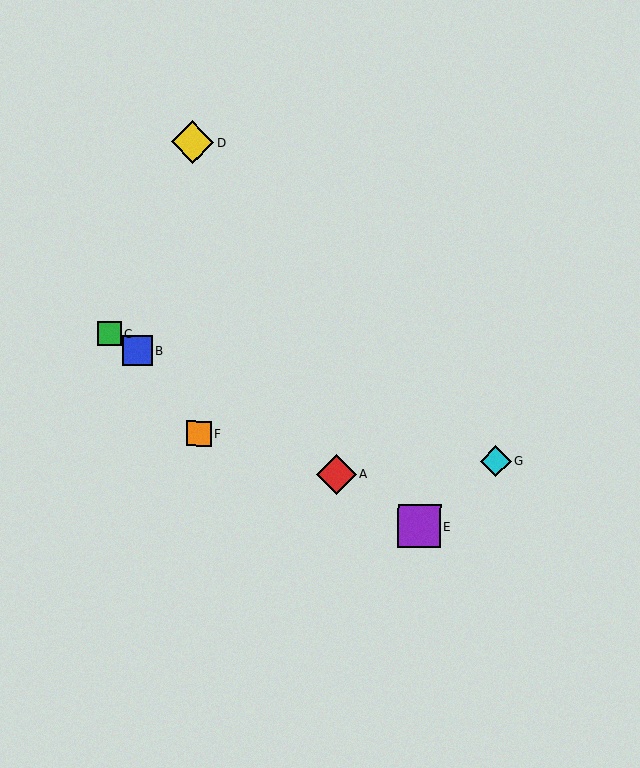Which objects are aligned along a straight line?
Objects A, B, C, E are aligned along a straight line.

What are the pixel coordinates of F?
Object F is at (199, 433).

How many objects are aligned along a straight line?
4 objects (A, B, C, E) are aligned along a straight line.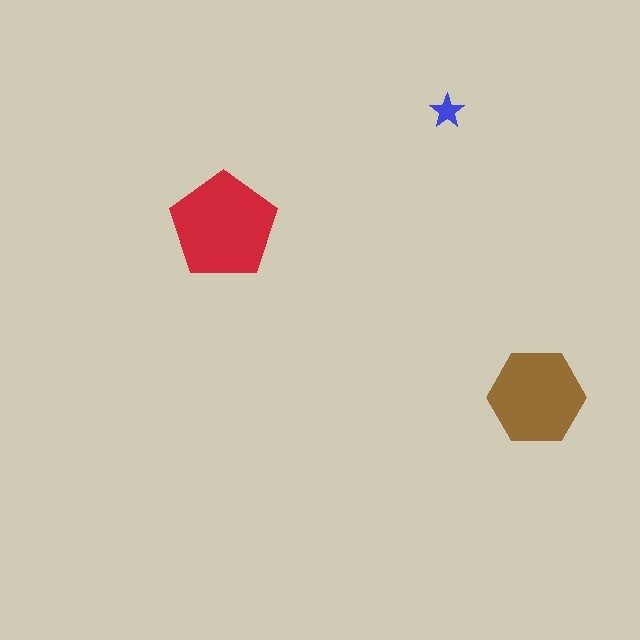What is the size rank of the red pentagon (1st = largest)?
1st.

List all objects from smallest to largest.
The blue star, the brown hexagon, the red pentagon.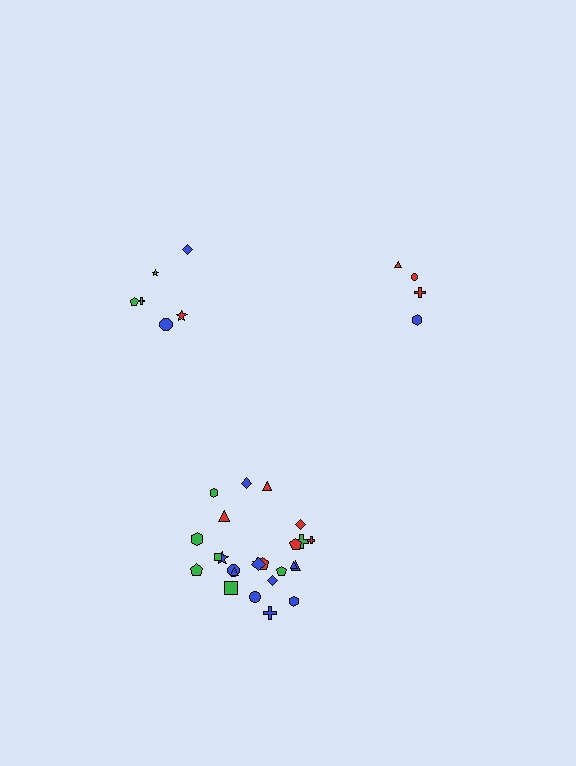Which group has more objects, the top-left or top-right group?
The top-left group.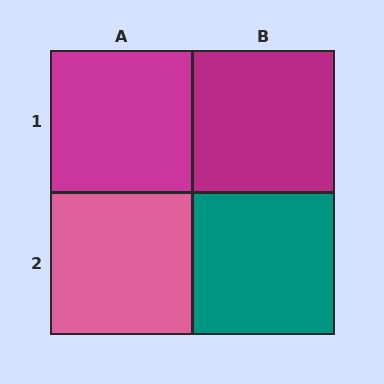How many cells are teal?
1 cell is teal.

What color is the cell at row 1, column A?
Magenta.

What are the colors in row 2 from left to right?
Pink, teal.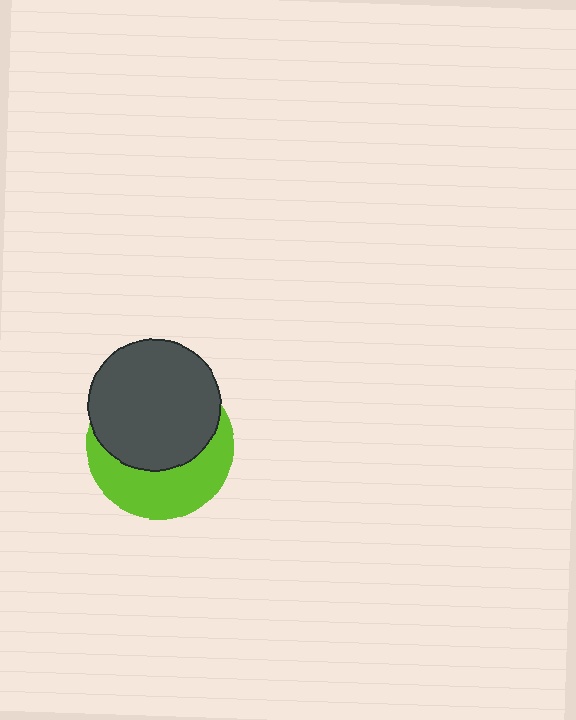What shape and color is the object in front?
The object in front is a dark gray circle.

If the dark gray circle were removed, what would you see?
You would see the complete lime circle.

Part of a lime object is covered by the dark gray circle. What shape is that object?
It is a circle.